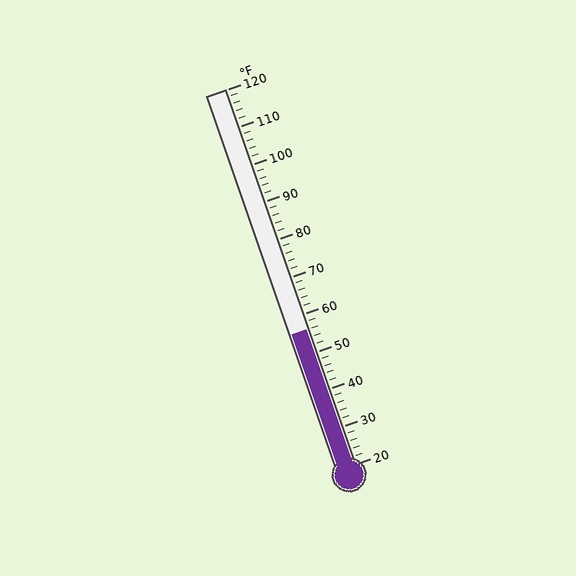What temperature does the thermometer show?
The thermometer shows approximately 56°F.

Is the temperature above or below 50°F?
The temperature is above 50°F.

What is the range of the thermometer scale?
The thermometer scale ranges from 20°F to 120°F.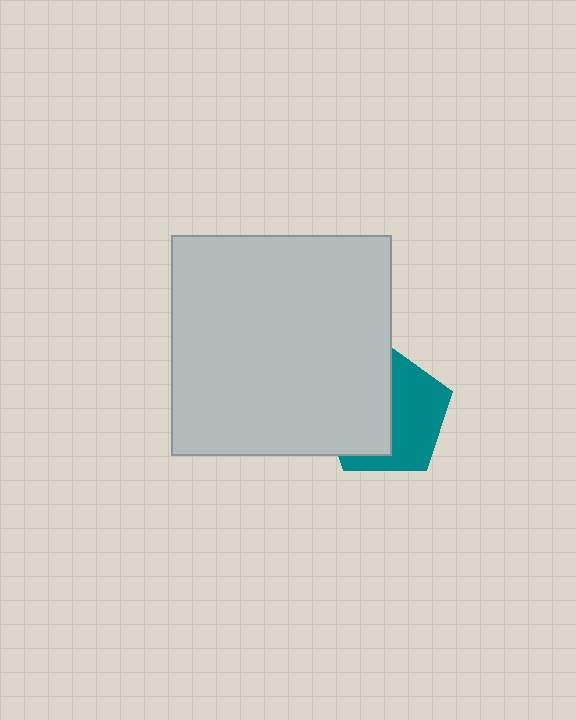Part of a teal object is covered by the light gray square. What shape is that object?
It is a pentagon.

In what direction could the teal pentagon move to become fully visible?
The teal pentagon could move right. That would shift it out from behind the light gray square entirely.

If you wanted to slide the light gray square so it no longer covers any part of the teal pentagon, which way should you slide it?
Slide it left — that is the most direct way to separate the two shapes.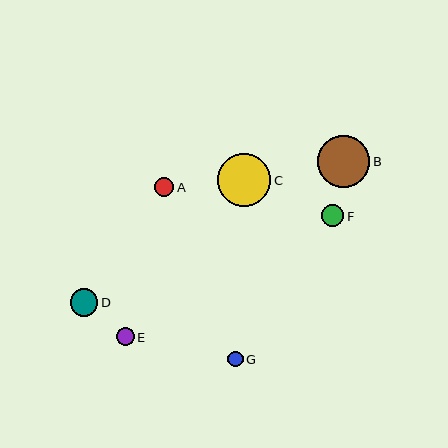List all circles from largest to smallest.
From largest to smallest: C, B, D, F, A, E, G.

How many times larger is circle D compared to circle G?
Circle D is approximately 1.8 times the size of circle G.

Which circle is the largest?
Circle C is the largest with a size of approximately 54 pixels.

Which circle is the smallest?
Circle G is the smallest with a size of approximately 16 pixels.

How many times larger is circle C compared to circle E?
Circle C is approximately 3.0 times the size of circle E.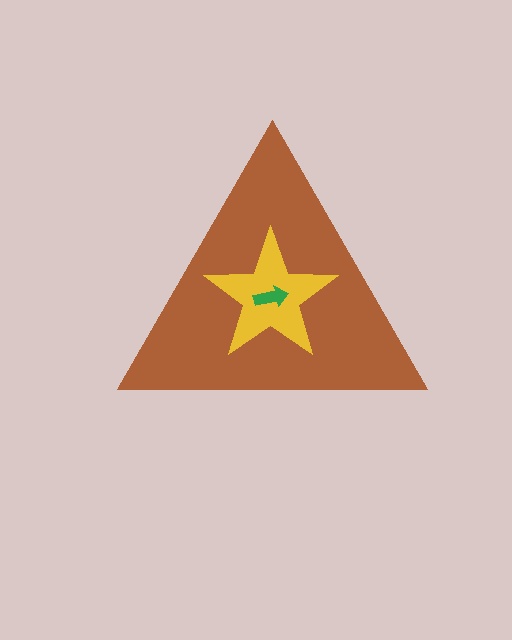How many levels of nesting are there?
3.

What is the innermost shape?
The green arrow.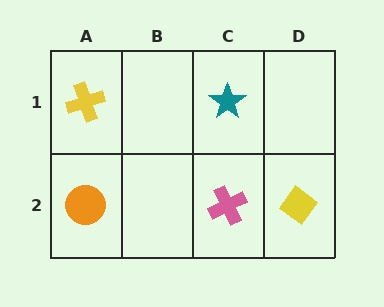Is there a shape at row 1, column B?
No, that cell is empty.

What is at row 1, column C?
A teal star.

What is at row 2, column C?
A pink cross.